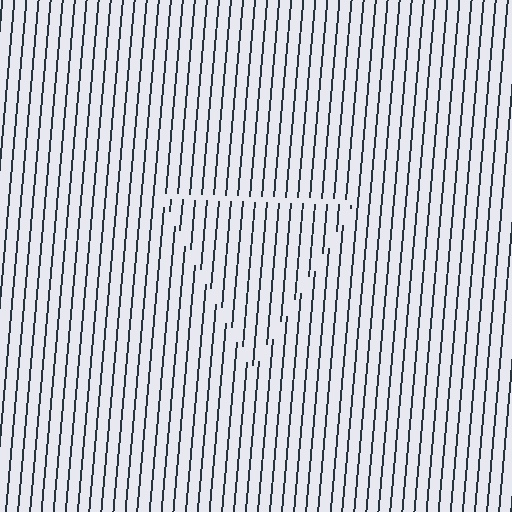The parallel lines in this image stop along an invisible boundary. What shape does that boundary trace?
An illusory triangle. The interior of the shape contains the same grating, shifted by half a period — the contour is defined by the phase discontinuity where line-ends from the inner and outer gratings abut.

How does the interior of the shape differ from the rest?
The interior of the shape contains the same grating, shifted by half a period — the contour is defined by the phase discontinuity where line-ends from the inner and outer gratings abut.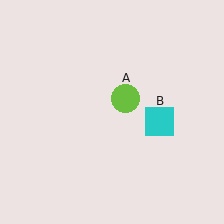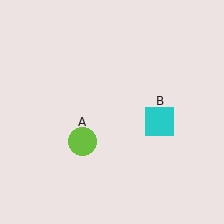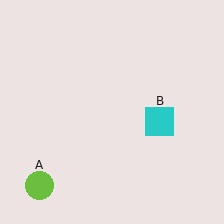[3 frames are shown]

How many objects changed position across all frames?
1 object changed position: lime circle (object A).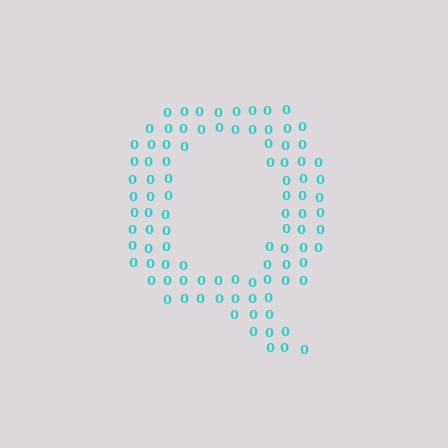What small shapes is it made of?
It is made of small digit 0's.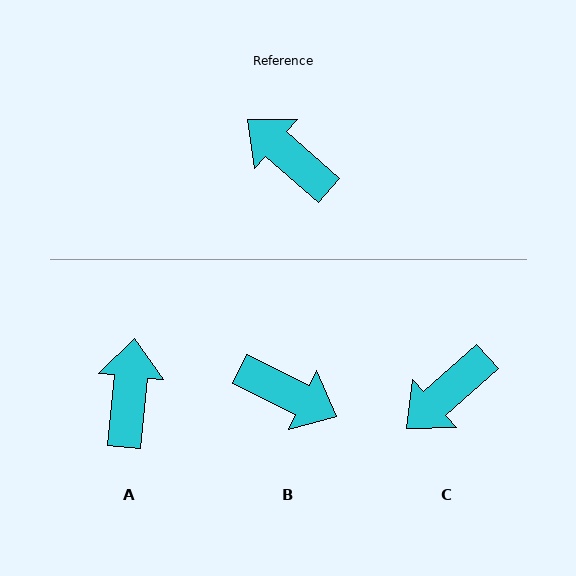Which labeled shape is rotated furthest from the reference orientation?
B, about 165 degrees away.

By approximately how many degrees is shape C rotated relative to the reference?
Approximately 83 degrees counter-clockwise.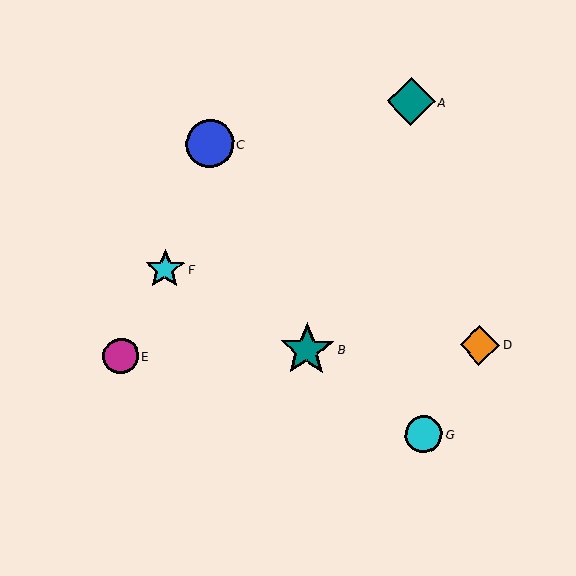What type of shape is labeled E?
Shape E is a magenta circle.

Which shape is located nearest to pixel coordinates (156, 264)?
The cyan star (labeled F) at (165, 269) is nearest to that location.